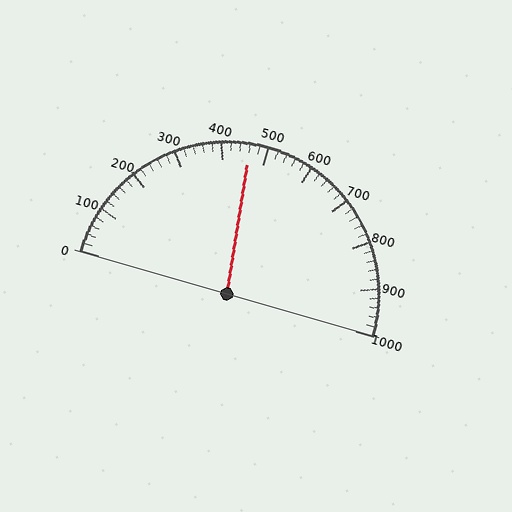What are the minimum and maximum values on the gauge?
The gauge ranges from 0 to 1000.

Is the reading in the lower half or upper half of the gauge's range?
The reading is in the lower half of the range (0 to 1000).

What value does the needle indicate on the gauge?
The needle indicates approximately 460.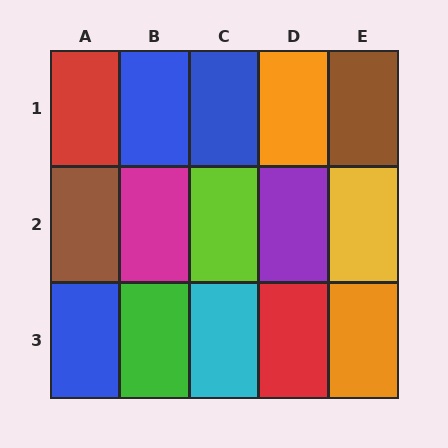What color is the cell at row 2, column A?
Brown.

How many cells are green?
1 cell is green.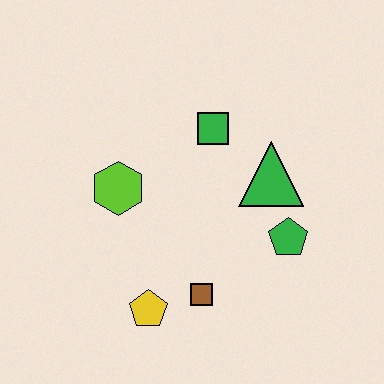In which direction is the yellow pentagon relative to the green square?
The yellow pentagon is below the green square.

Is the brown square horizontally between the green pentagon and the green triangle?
No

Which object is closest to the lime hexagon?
The green square is closest to the lime hexagon.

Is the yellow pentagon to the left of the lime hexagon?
No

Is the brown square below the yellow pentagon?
No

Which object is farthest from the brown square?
The green square is farthest from the brown square.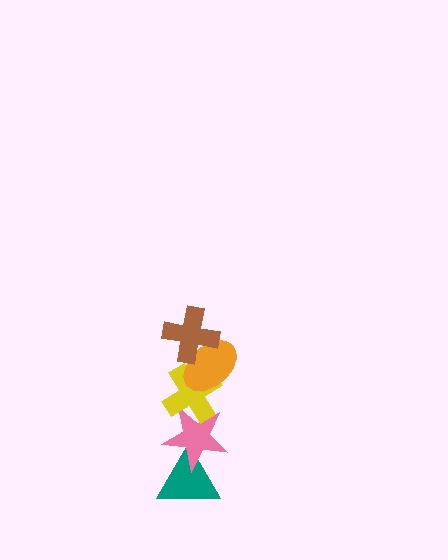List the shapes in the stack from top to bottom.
From top to bottom: the brown cross, the orange ellipse, the yellow cross, the pink star, the teal triangle.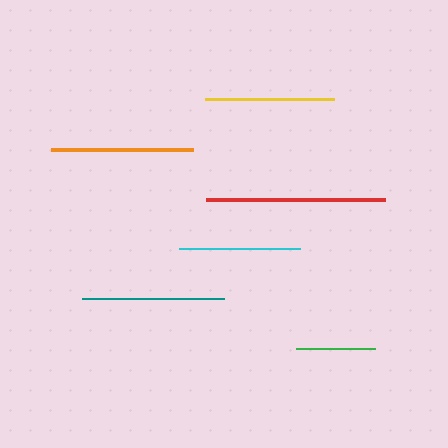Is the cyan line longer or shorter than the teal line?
The teal line is longer than the cyan line.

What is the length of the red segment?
The red segment is approximately 179 pixels long.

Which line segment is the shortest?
The green line is the shortest at approximately 79 pixels.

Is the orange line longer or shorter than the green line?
The orange line is longer than the green line.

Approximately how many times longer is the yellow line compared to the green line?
The yellow line is approximately 1.6 times the length of the green line.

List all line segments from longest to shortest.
From longest to shortest: red, orange, teal, yellow, cyan, green.